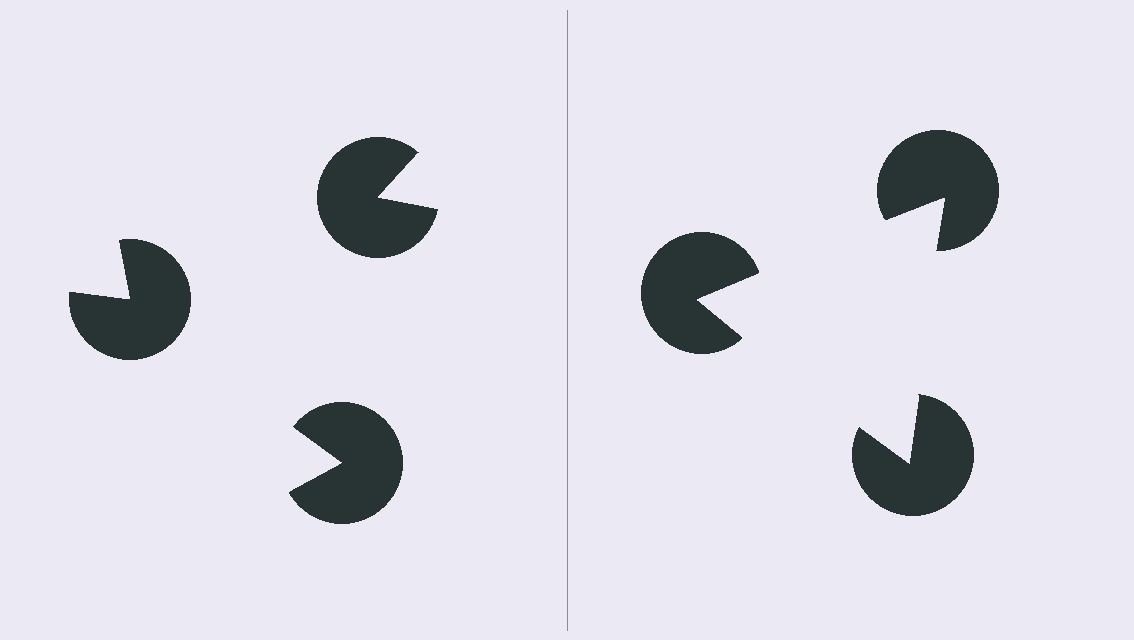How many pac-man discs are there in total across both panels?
6 — 3 on each side.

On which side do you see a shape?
An illusory triangle appears on the right side. On the left side the wedge cuts are rotated, so no coherent shape forms.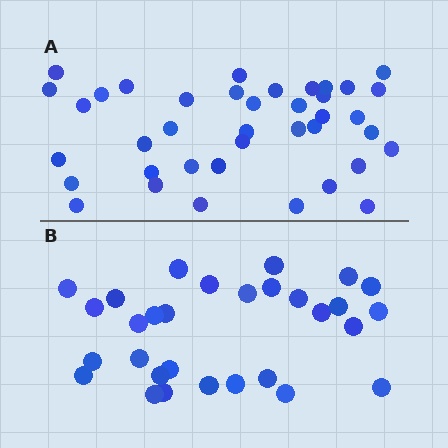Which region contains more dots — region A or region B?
Region A (the top region) has more dots.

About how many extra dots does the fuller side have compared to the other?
Region A has roughly 8 or so more dots than region B.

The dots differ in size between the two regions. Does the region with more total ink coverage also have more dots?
No. Region B has more total ink coverage because its dots are larger, but region A actually contains more individual dots. Total area can be misleading — the number of items is what matters here.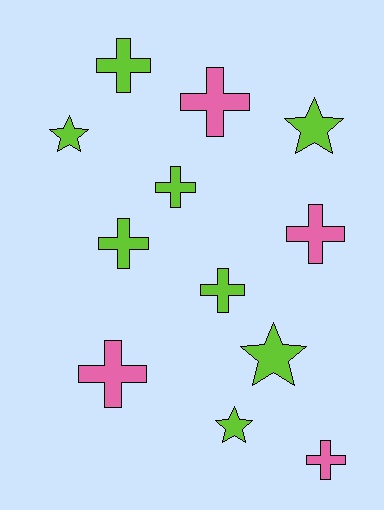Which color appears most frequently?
Lime, with 8 objects.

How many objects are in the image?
There are 12 objects.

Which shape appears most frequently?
Cross, with 8 objects.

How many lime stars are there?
There are 4 lime stars.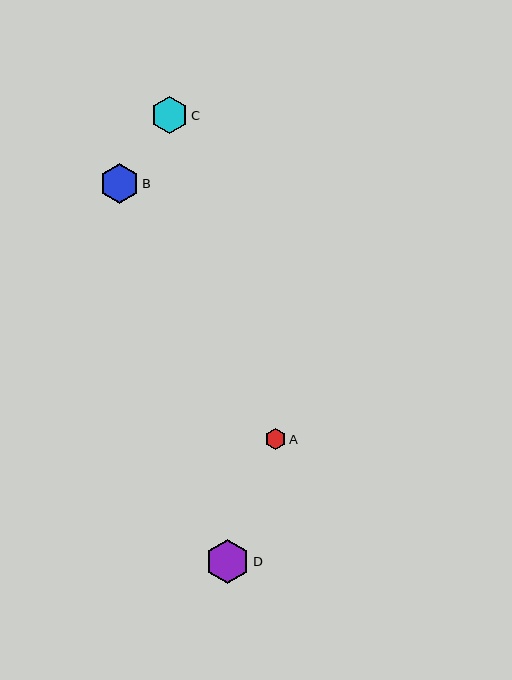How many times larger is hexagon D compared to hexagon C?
Hexagon D is approximately 1.2 times the size of hexagon C.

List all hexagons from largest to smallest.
From largest to smallest: D, B, C, A.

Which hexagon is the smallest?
Hexagon A is the smallest with a size of approximately 21 pixels.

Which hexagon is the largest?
Hexagon D is the largest with a size of approximately 44 pixels.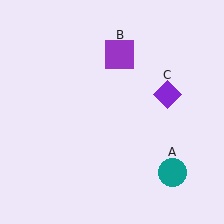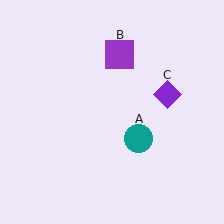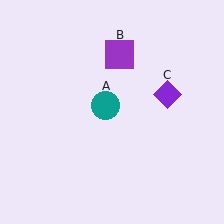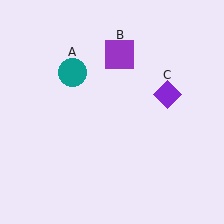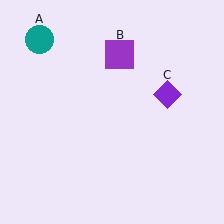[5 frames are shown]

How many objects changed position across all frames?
1 object changed position: teal circle (object A).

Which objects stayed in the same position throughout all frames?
Purple square (object B) and purple diamond (object C) remained stationary.